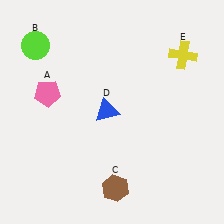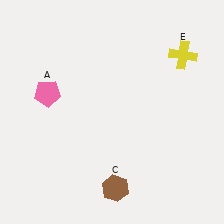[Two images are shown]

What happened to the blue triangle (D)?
The blue triangle (D) was removed in Image 2. It was in the top-left area of Image 1.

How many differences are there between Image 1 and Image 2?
There are 2 differences between the two images.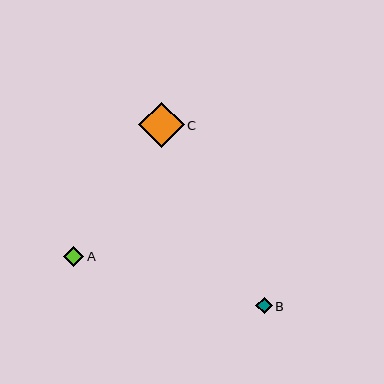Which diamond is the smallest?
Diamond B is the smallest with a size of approximately 17 pixels.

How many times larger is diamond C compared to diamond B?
Diamond C is approximately 2.7 times the size of diamond B.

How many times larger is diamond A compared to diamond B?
Diamond A is approximately 1.2 times the size of diamond B.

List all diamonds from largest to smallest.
From largest to smallest: C, A, B.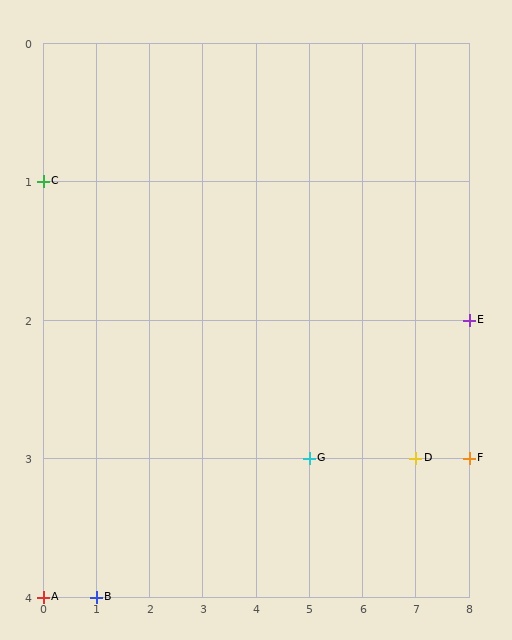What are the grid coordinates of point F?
Point F is at grid coordinates (8, 3).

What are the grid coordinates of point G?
Point G is at grid coordinates (5, 3).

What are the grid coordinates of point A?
Point A is at grid coordinates (0, 4).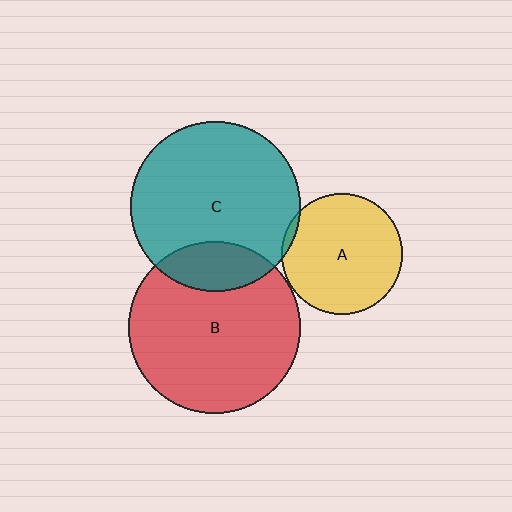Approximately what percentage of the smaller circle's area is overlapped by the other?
Approximately 5%.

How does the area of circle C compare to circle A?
Approximately 2.0 times.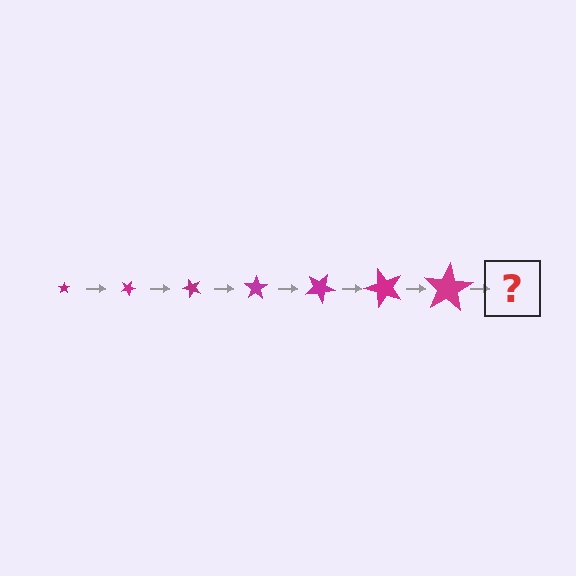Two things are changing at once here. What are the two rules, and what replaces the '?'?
The two rules are that the star grows larger each step and it rotates 25 degrees each step. The '?' should be a star, larger than the previous one and rotated 175 degrees from the start.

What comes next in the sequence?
The next element should be a star, larger than the previous one and rotated 175 degrees from the start.